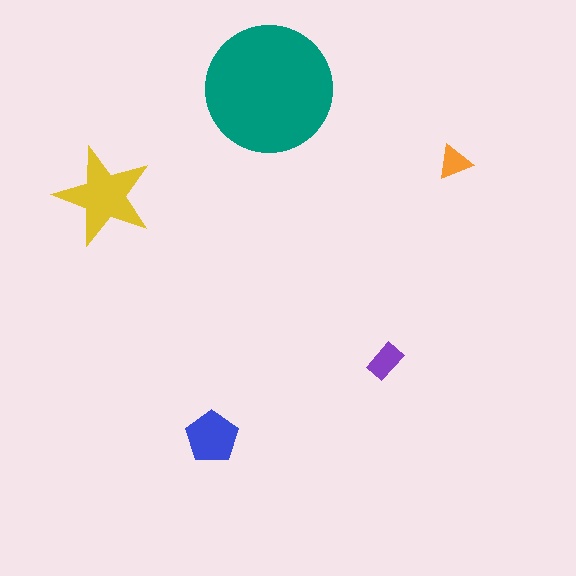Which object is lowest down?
The blue pentagon is bottommost.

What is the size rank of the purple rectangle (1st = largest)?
4th.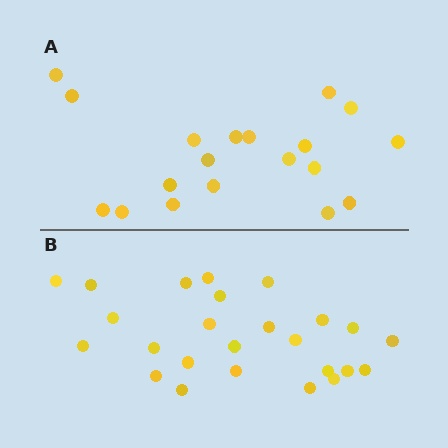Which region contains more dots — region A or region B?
Region B (the bottom region) has more dots.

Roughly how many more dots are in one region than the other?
Region B has about 6 more dots than region A.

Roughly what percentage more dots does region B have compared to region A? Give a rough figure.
About 30% more.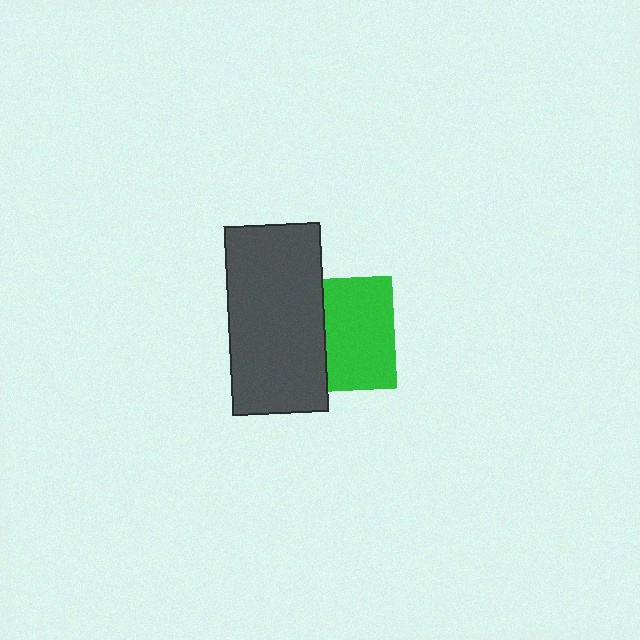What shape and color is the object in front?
The object in front is a dark gray rectangle.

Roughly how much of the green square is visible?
About half of it is visible (roughly 60%).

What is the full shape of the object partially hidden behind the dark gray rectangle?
The partially hidden object is a green square.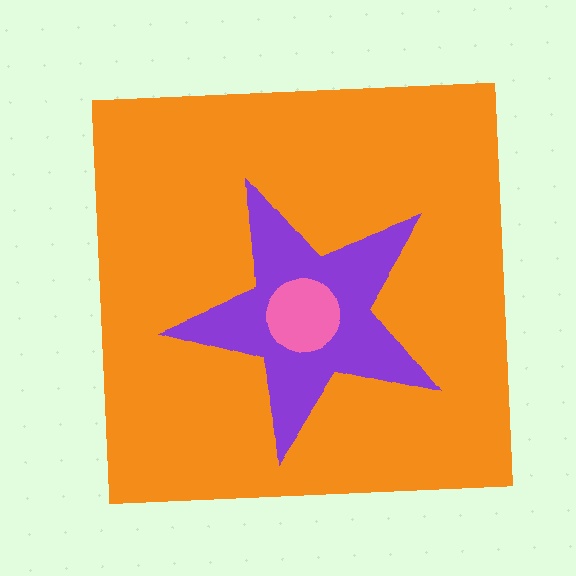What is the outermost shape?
The orange square.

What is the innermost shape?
The pink circle.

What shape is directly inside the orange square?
The purple star.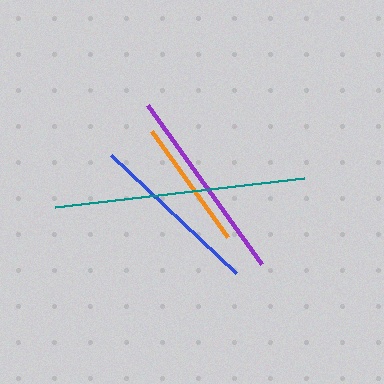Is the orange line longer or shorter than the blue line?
The blue line is longer than the orange line.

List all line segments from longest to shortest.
From longest to shortest: teal, purple, blue, orange.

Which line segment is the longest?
The teal line is the longest at approximately 251 pixels.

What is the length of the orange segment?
The orange segment is approximately 130 pixels long.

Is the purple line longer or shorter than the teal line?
The teal line is longer than the purple line.